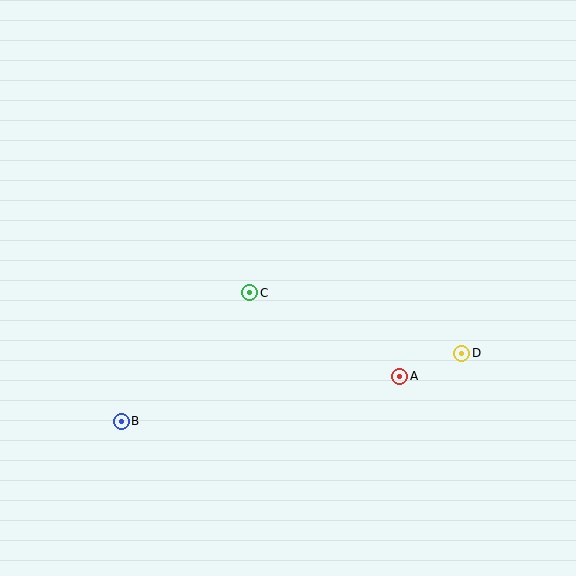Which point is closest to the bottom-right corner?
Point D is closest to the bottom-right corner.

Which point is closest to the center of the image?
Point C at (250, 293) is closest to the center.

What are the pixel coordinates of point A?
Point A is at (400, 376).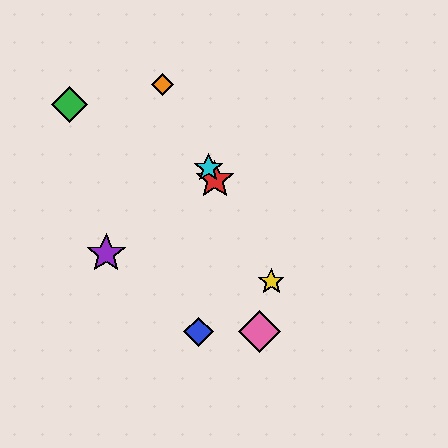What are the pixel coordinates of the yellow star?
The yellow star is at (271, 282).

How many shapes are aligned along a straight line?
4 shapes (the red star, the yellow star, the orange diamond, the cyan star) are aligned along a straight line.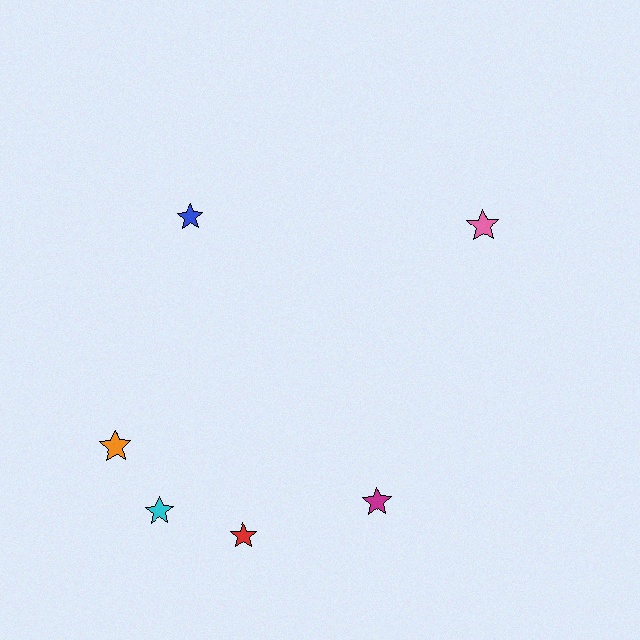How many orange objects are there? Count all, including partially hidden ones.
There is 1 orange object.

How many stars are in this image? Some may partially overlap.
There are 6 stars.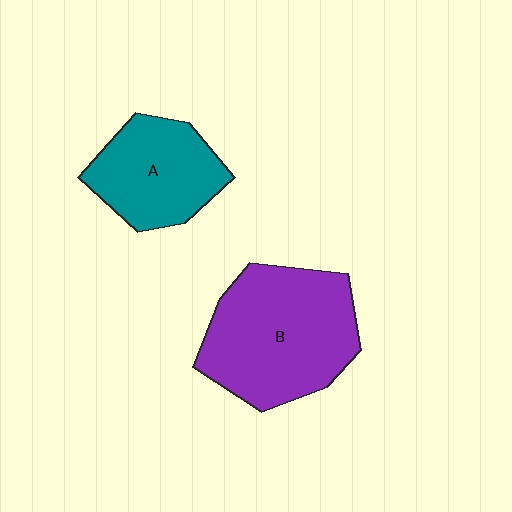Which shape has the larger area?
Shape B (purple).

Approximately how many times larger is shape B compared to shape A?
Approximately 1.5 times.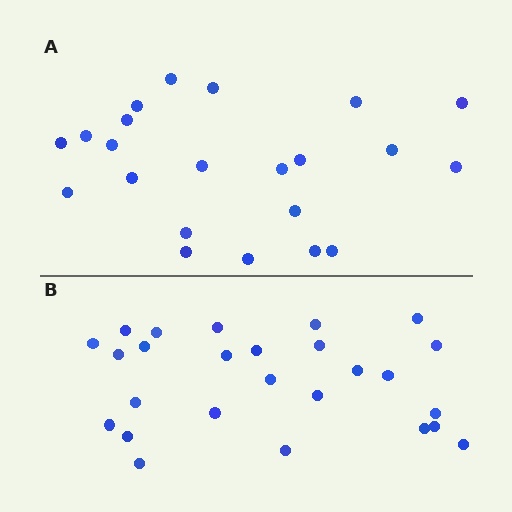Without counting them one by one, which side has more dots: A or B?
Region B (the bottom region) has more dots.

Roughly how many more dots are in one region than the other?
Region B has about 4 more dots than region A.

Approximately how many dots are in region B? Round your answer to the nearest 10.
About 30 dots. (The exact count is 26, which rounds to 30.)